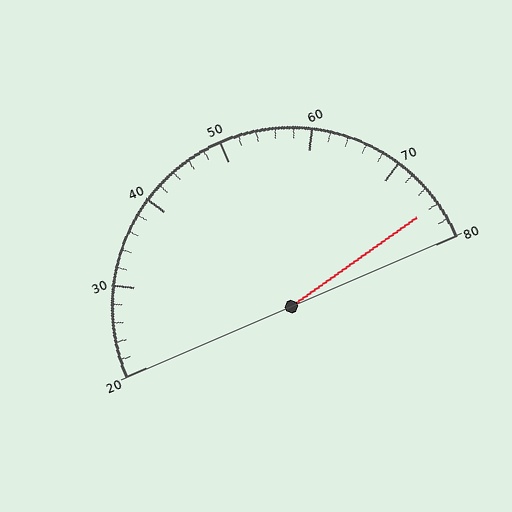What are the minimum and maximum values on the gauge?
The gauge ranges from 20 to 80.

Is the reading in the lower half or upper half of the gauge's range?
The reading is in the upper half of the range (20 to 80).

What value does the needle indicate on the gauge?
The needle indicates approximately 76.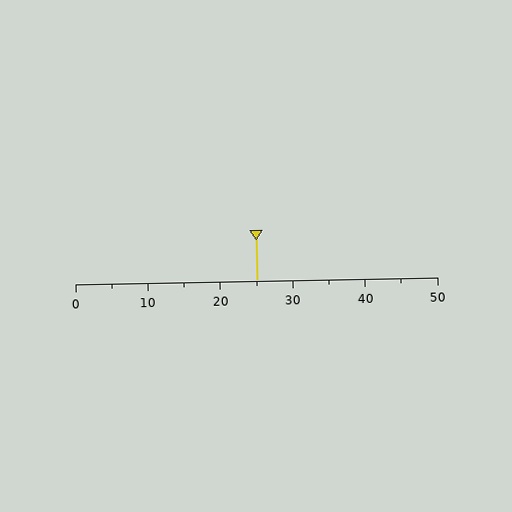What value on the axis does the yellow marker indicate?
The marker indicates approximately 25.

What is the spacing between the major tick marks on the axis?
The major ticks are spaced 10 apart.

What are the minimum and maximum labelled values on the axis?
The axis runs from 0 to 50.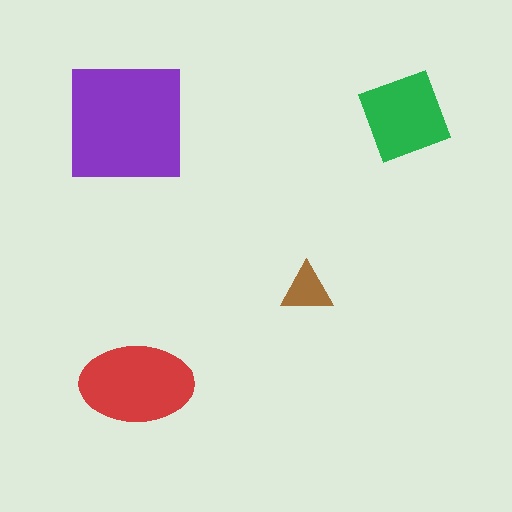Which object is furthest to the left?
The purple square is leftmost.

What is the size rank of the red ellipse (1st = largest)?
2nd.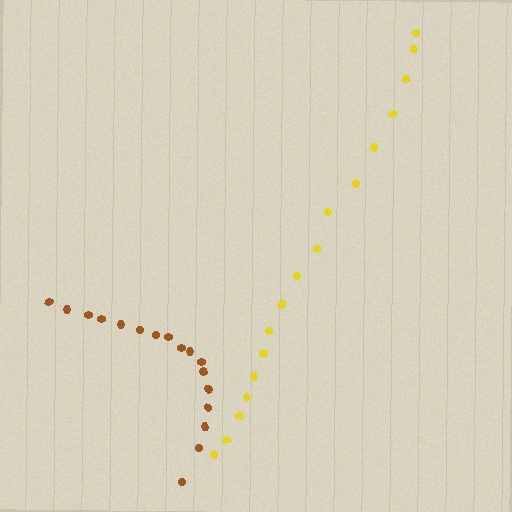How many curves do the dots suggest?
There are 2 distinct paths.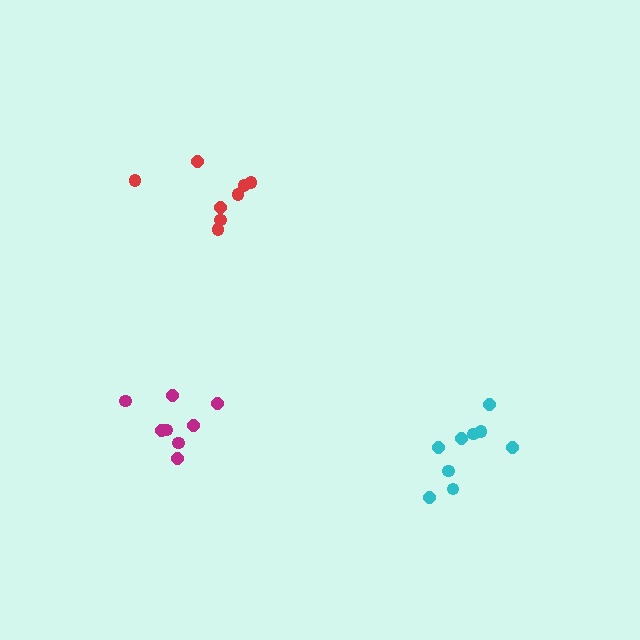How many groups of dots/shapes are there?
There are 3 groups.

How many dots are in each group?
Group 1: 9 dots, Group 2: 8 dots, Group 3: 8 dots (25 total).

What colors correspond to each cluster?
The clusters are colored: cyan, magenta, red.